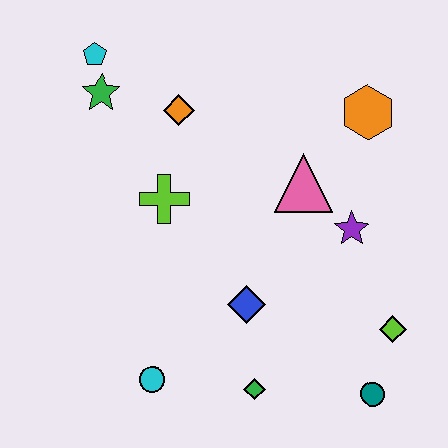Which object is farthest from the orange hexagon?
The cyan circle is farthest from the orange hexagon.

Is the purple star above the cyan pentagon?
No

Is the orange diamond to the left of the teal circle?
Yes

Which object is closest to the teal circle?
The lime diamond is closest to the teal circle.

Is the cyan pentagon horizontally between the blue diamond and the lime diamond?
No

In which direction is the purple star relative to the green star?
The purple star is to the right of the green star.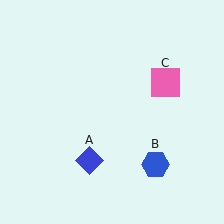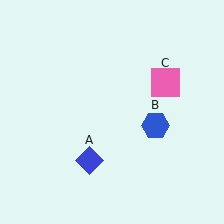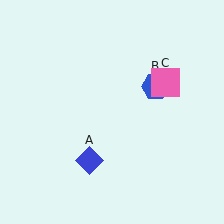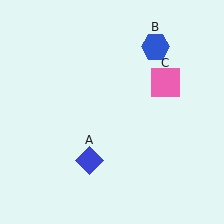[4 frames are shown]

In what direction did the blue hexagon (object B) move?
The blue hexagon (object B) moved up.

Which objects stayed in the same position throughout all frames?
Blue diamond (object A) and pink square (object C) remained stationary.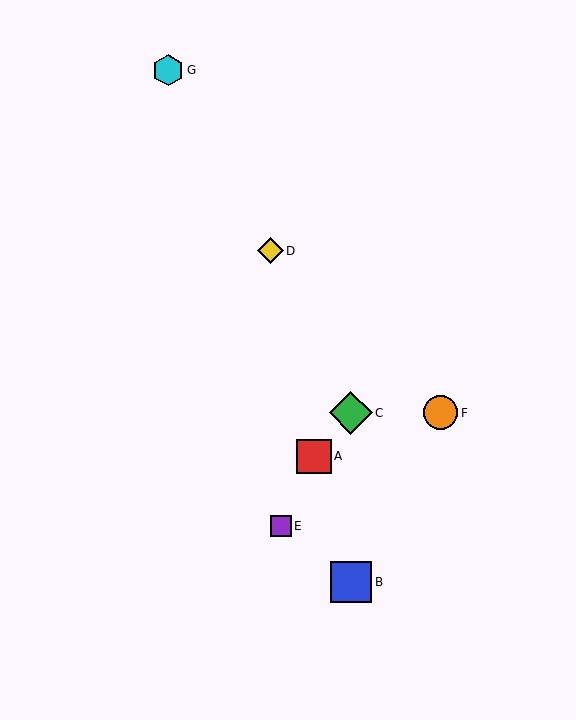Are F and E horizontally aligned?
No, F is at y≈413 and E is at y≈526.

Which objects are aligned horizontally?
Objects C, F are aligned horizontally.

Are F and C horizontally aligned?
Yes, both are at y≈413.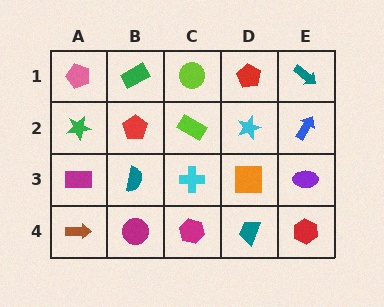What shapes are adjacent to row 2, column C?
A lime circle (row 1, column C), a cyan cross (row 3, column C), a red pentagon (row 2, column B), a cyan star (row 2, column D).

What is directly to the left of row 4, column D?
A magenta hexagon.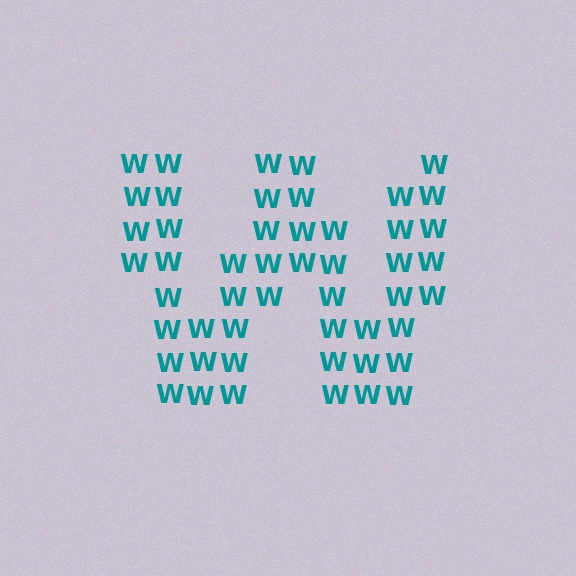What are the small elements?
The small elements are letter W's.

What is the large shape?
The large shape is the letter W.